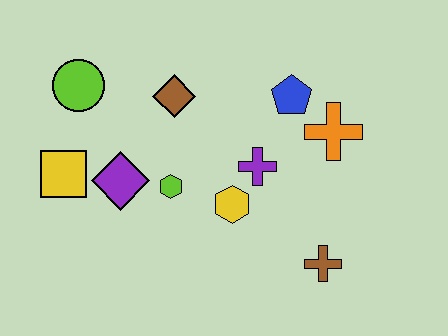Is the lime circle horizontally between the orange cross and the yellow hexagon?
No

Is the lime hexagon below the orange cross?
Yes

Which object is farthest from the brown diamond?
The brown cross is farthest from the brown diamond.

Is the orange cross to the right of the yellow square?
Yes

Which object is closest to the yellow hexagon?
The purple cross is closest to the yellow hexagon.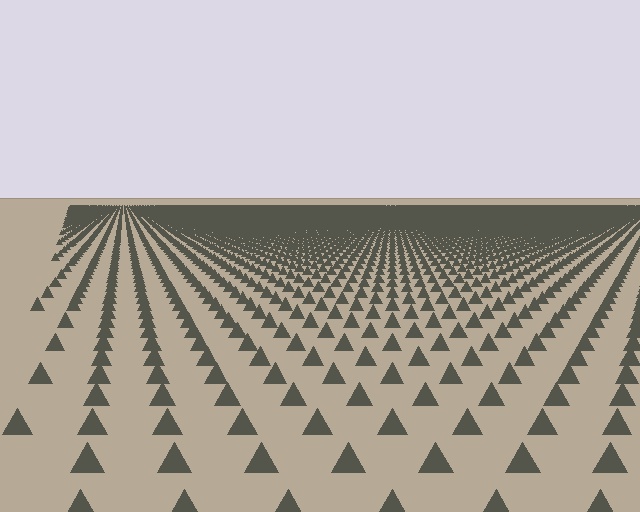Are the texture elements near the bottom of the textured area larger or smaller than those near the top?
Larger. Near the bottom, elements are closer to the viewer and appear at a bigger on-screen size.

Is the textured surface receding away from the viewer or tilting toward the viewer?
The surface is receding away from the viewer. Texture elements get smaller and denser toward the top.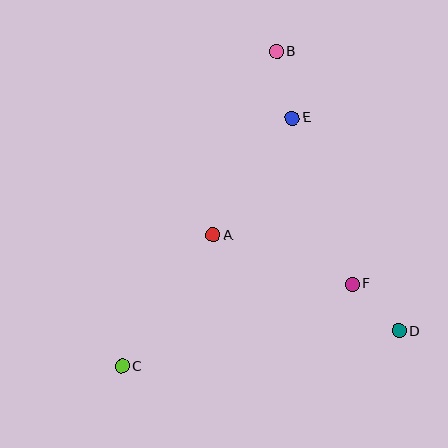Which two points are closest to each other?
Points D and F are closest to each other.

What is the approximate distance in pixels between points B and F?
The distance between B and F is approximately 244 pixels.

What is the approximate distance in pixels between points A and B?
The distance between A and B is approximately 194 pixels.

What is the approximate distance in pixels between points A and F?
The distance between A and F is approximately 147 pixels.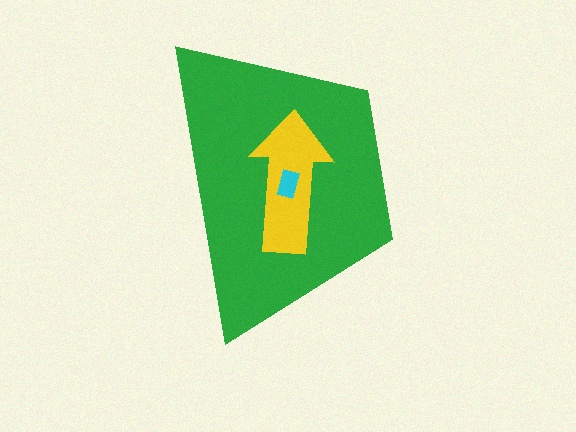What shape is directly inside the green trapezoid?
The yellow arrow.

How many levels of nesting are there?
3.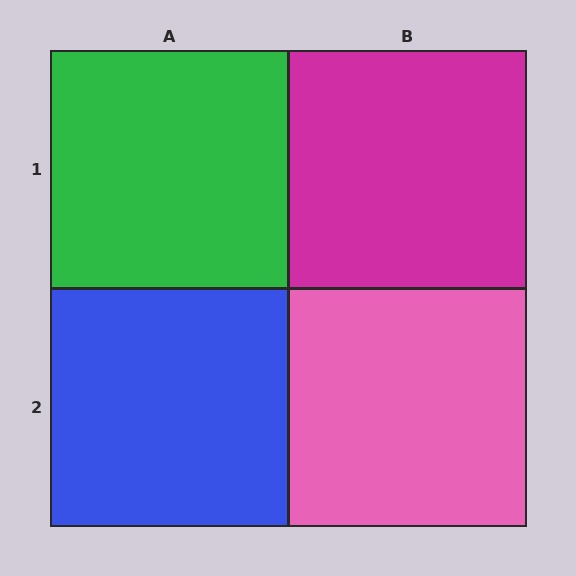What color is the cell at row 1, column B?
Magenta.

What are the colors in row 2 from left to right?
Blue, pink.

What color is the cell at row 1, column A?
Green.